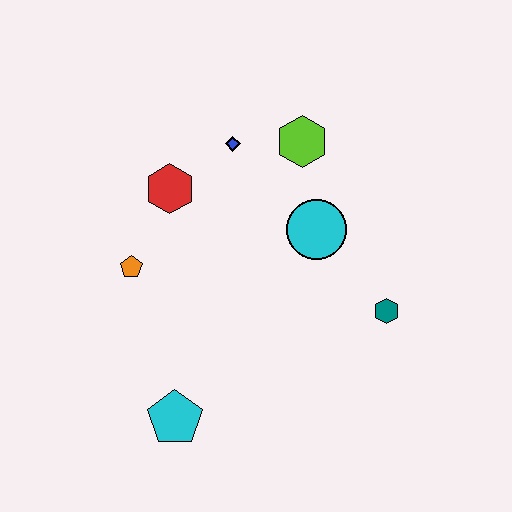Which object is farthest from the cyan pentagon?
The lime hexagon is farthest from the cyan pentagon.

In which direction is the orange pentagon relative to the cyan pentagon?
The orange pentagon is above the cyan pentagon.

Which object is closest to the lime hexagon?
The blue diamond is closest to the lime hexagon.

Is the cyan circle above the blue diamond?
No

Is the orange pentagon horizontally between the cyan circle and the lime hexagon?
No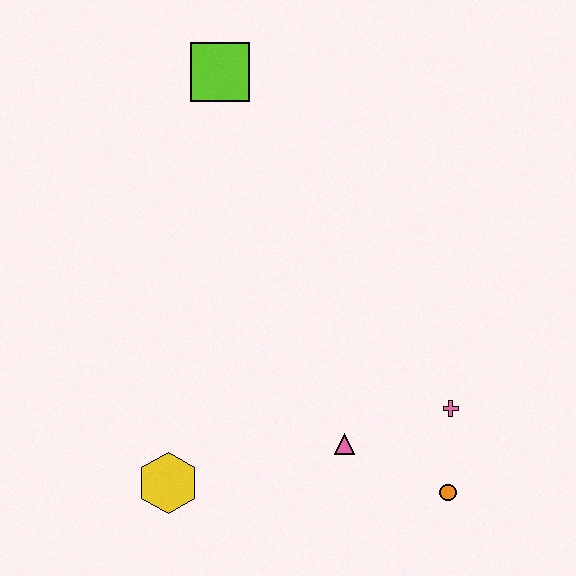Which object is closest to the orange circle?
The pink cross is closest to the orange circle.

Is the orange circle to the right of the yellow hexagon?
Yes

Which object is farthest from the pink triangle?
The lime square is farthest from the pink triangle.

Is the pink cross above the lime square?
No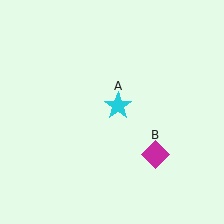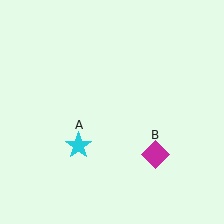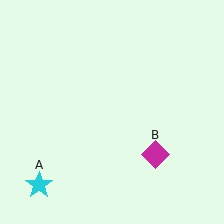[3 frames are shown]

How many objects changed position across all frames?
1 object changed position: cyan star (object A).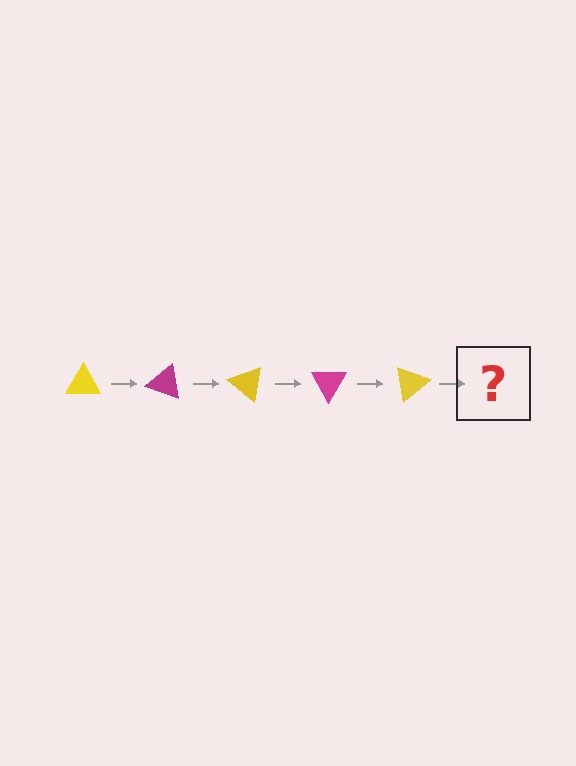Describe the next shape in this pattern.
It should be a magenta triangle, rotated 100 degrees from the start.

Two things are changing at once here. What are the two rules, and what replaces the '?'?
The two rules are that it rotates 20 degrees each step and the color cycles through yellow and magenta. The '?' should be a magenta triangle, rotated 100 degrees from the start.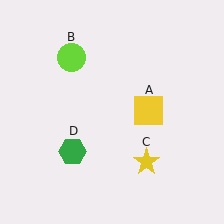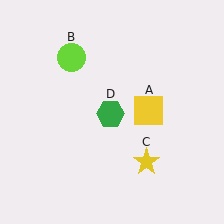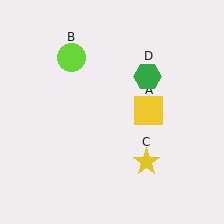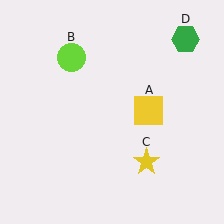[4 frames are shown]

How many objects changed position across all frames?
1 object changed position: green hexagon (object D).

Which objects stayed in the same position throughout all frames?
Yellow square (object A) and lime circle (object B) and yellow star (object C) remained stationary.